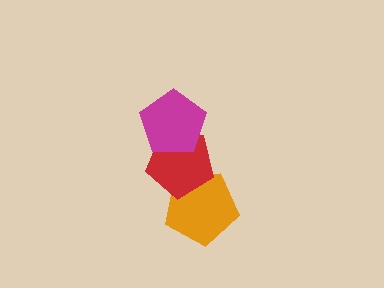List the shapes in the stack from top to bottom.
From top to bottom: the magenta pentagon, the red pentagon, the orange pentagon.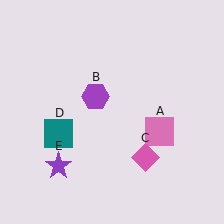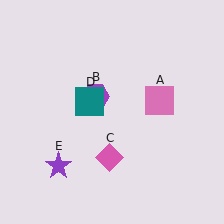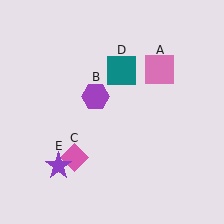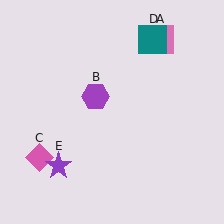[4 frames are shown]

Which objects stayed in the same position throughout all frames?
Purple hexagon (object B) and purple star (object E) remained stationary.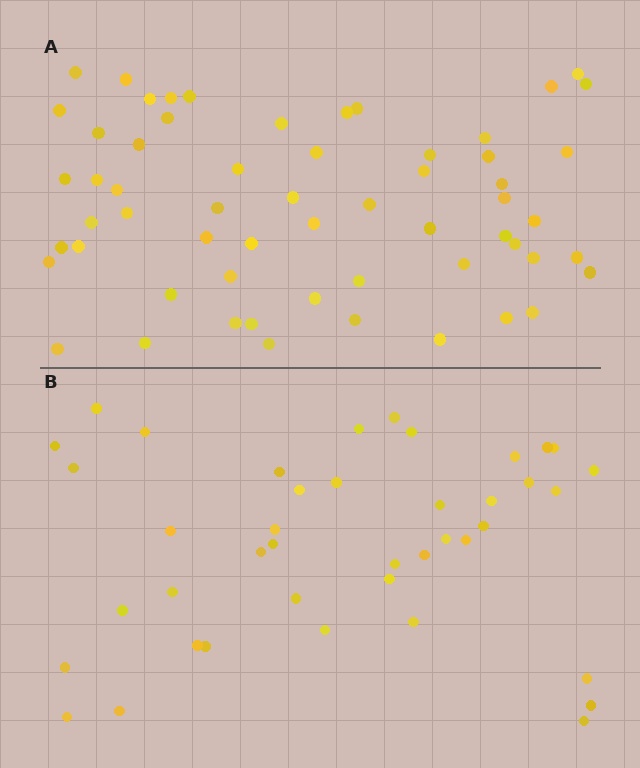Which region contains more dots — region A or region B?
Region A (the top region) has more dots.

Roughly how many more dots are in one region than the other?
Region A has approximately 20 more dots than region B.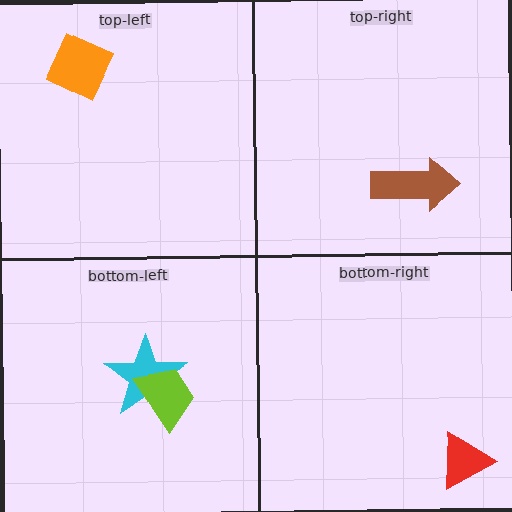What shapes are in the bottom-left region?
The cyan star, the lime trapezoid.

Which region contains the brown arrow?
The top-right region.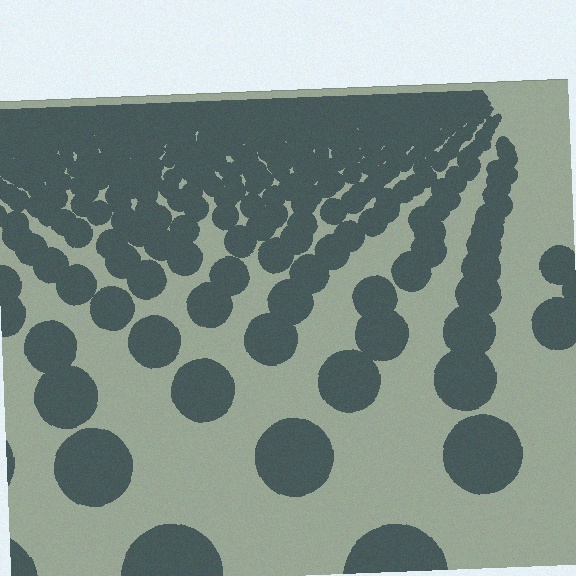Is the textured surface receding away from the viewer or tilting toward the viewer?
The surface is receding away from the viewer. Texture elements get smaller and denser toward the top.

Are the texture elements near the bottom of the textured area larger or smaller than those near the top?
Larger. Near the bottom, elements are closer to the viewer and appear at a bigger on-screen size.